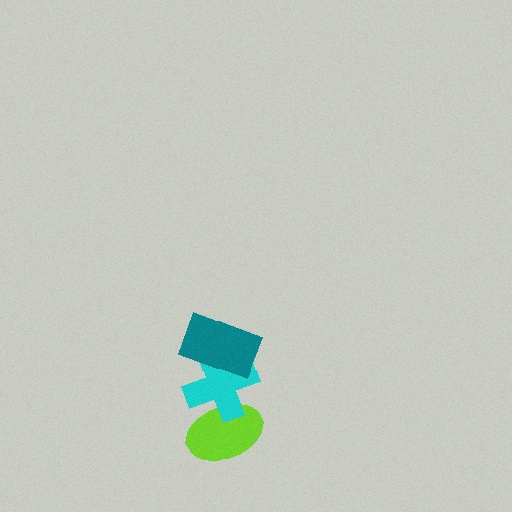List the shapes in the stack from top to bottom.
From top to bottom: the teal rectangle, the cyan cross, the lime ellipse.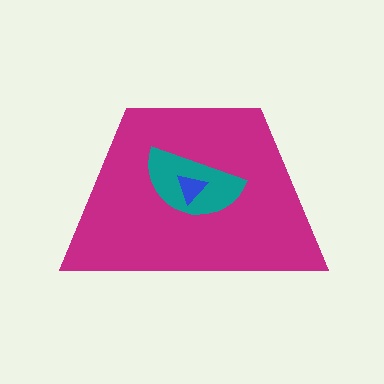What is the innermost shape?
The blue triangle.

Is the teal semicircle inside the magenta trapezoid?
Yes.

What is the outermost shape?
The magenta trapezoid.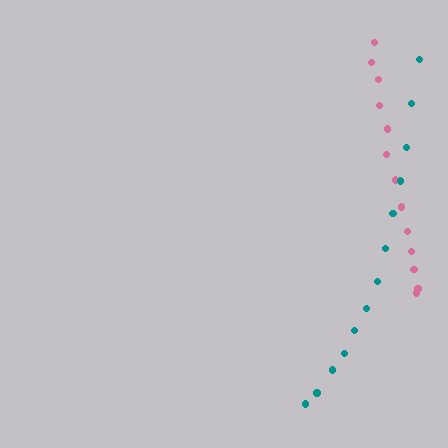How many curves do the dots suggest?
There are 2 distinct paths.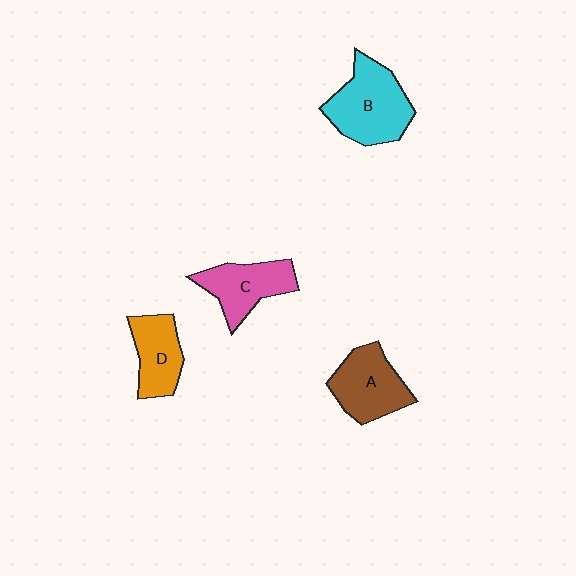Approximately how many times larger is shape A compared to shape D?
Approximately 1.2 times.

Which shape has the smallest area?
Shape D (orange).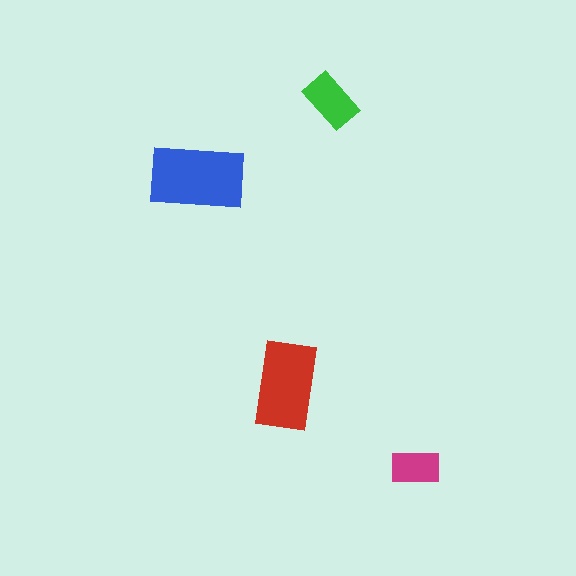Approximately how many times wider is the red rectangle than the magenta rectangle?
About 2 times wider.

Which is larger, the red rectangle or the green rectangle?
The red one.